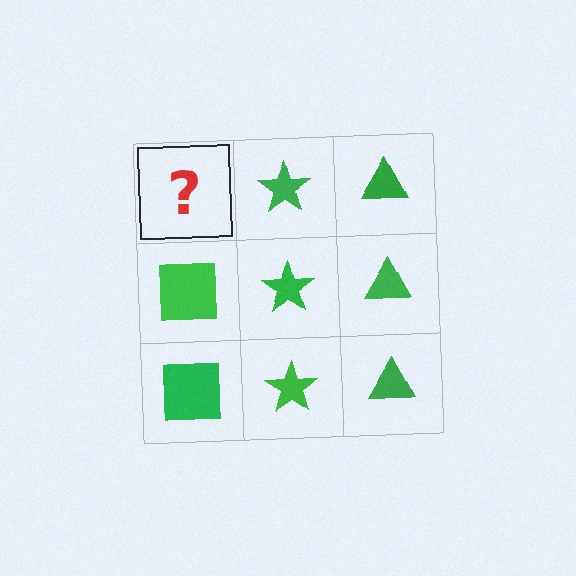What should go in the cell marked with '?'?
The missing cell should contain a green square.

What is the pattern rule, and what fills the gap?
The rule is that each column has a consistent shape. The gap should be filled with a green square.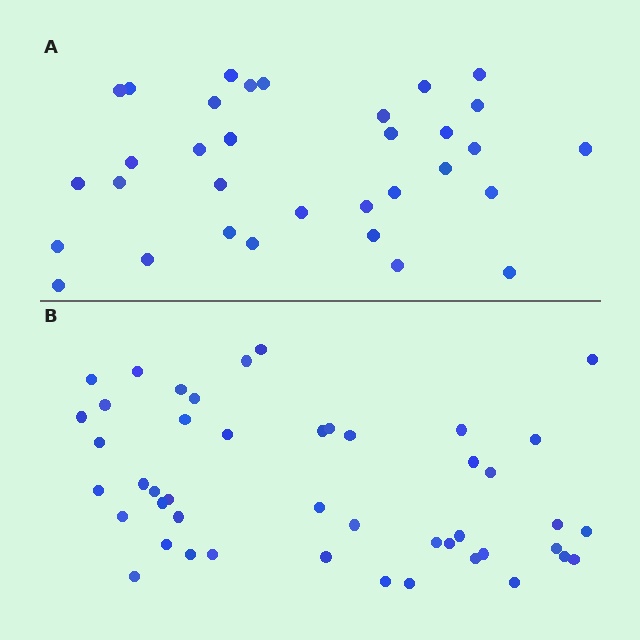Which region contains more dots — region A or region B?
Region B (the bottom region) has more dots.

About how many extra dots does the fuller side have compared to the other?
Region B has approximately 15 more dots than region A.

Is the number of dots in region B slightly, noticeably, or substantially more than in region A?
Region B has noticeably more, but not dramatically so. The ratio is roughly 1.4 to 1.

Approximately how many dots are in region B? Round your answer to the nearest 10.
About 50 dots. (The exact count is 46, which rounds to 50.)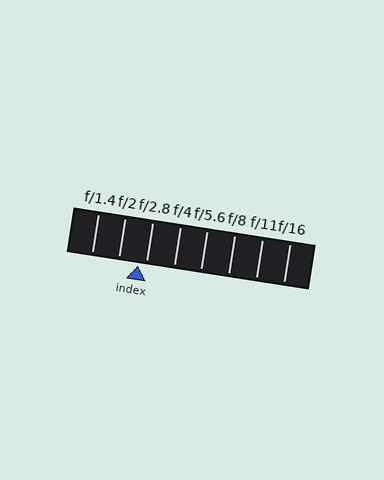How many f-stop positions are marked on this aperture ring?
There are 8 f-stop positions marked.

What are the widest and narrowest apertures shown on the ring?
The widest aperture shown is f/1.4 and the narrowest is f/16.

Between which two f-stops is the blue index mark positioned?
The index mark is between f/2 and f/2.8.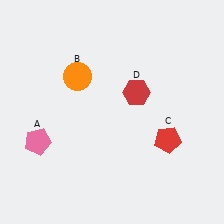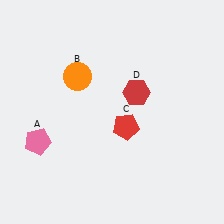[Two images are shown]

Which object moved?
The red pentagon (C) moved left.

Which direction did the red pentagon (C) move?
The red pentagon (C) moved left.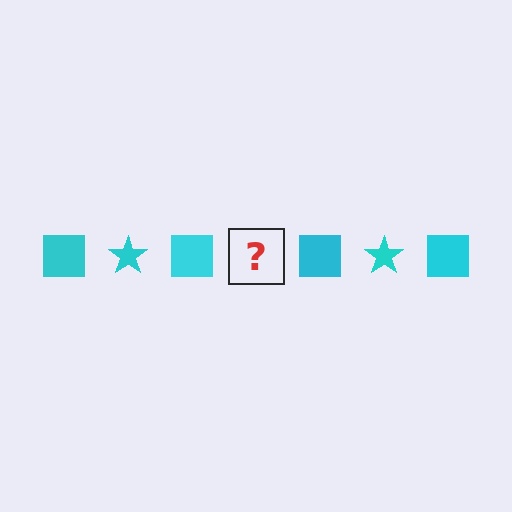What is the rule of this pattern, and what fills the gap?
The rule is that the pattern cycles through square, star shapes in cyan. The gap should be filled with a cyan star.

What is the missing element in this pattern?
The missing element is a cyan star.